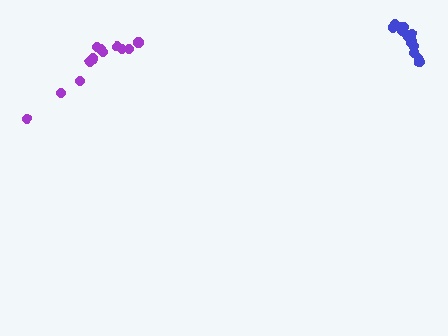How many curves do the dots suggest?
There are 2 distinct paths.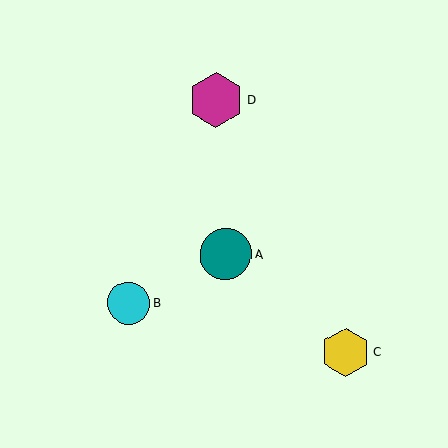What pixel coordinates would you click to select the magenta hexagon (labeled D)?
Click at (216, 100) to select the magenta hexagon D.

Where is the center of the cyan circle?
The center of the cyan circle is at (129, 303).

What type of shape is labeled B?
Shape B is a cyan circle.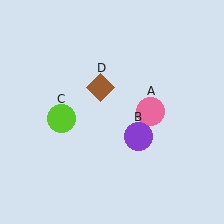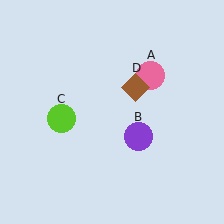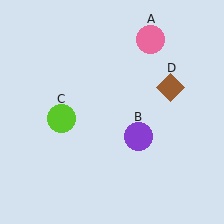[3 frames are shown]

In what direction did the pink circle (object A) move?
The pink circle (object A) moved up.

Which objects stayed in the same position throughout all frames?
Purple circle (object B) and lime circle (object C) remained stationary.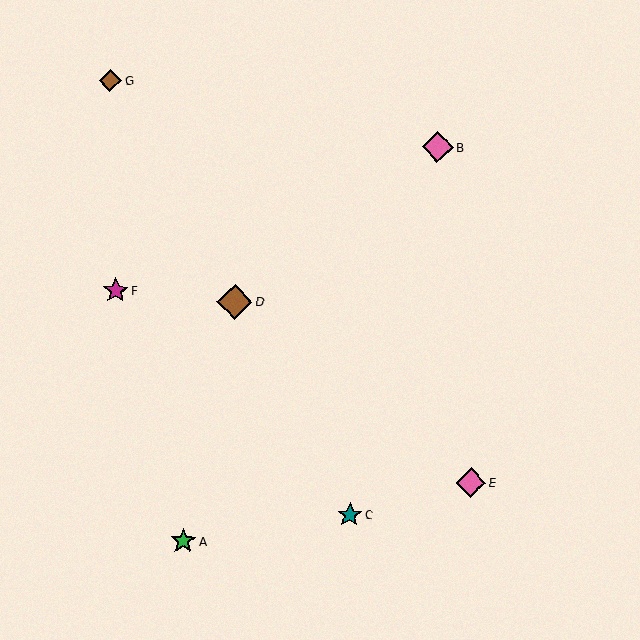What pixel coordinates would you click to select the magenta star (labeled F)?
Click at (115, 291) to select the magenta star F.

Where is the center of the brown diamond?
The center of the brown diamond is at (110, 80).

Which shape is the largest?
The brown diamond (labeled D) is the largest.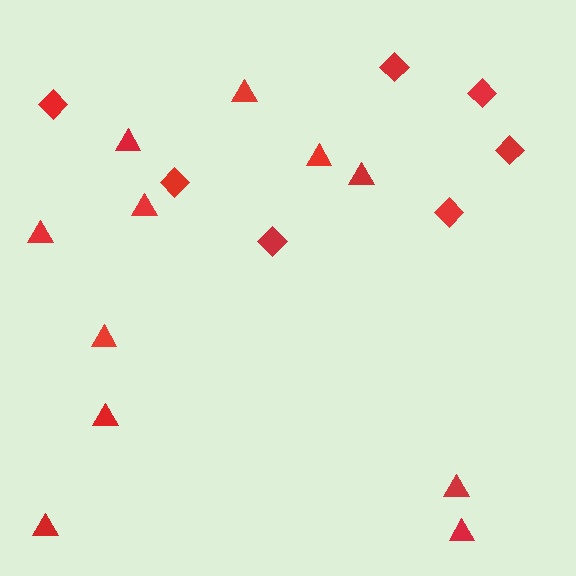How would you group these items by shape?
There are 2 groups: one group of diamonds (7) and one group of triangles (11).